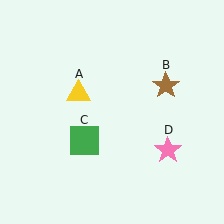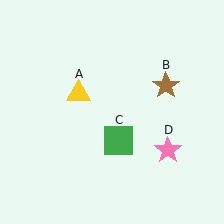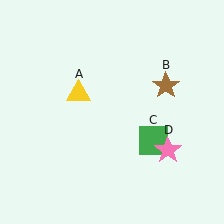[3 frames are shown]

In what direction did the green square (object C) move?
The green square (object C) moved right.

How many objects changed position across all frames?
1 object changed position: green square (object C).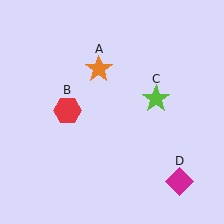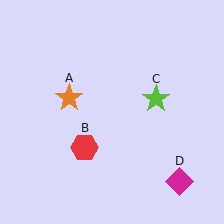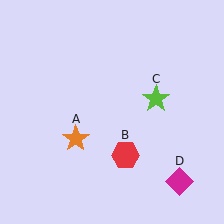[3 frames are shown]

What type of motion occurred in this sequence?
The orange star (object A), red hexagon (object B) rotated counterclockwise around the center of the scene.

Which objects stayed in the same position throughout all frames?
Lime star (object C) and magenta diamond (object D) remained stationary.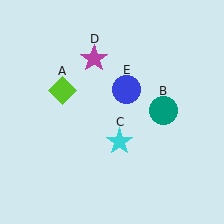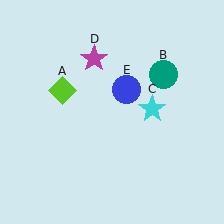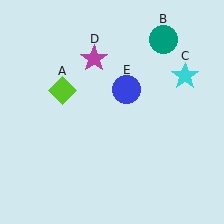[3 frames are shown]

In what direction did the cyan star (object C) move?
The cyan star (object C) moved up and to the right.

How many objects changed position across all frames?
2 objects changed position: teal circle (object B), cyan star (object C).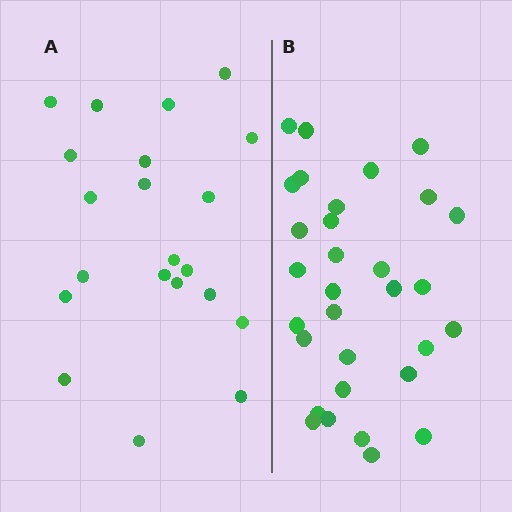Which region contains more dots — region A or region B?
Region B (the right region) has more dots.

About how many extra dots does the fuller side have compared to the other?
Region B has roughly 10 or so more dots than region A.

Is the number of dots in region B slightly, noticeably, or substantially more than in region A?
Region B has substantially more. The ratio is roughly 1.5 to 1.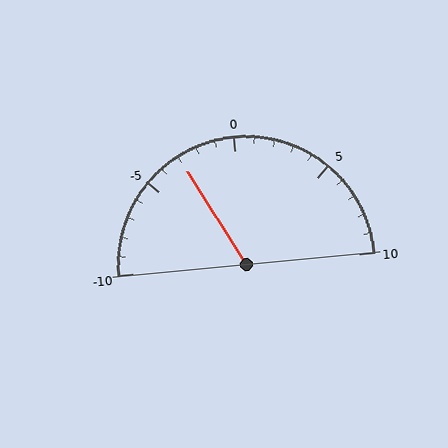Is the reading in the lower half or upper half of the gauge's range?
The reading is in the lower half of the range (-10 to 10).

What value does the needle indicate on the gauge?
The needle indicates approximately -3.